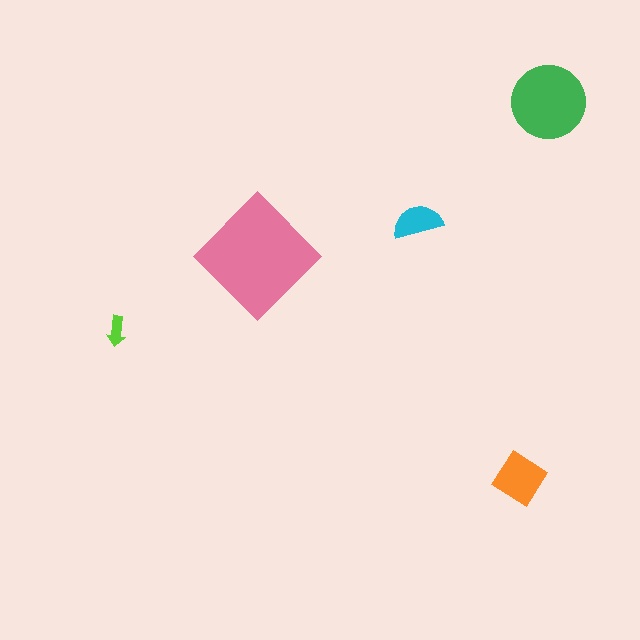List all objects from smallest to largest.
The lime arrow, the cyan semicircle, the orange diamond, the green circle, the pink diamond.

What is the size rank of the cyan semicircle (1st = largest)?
4th.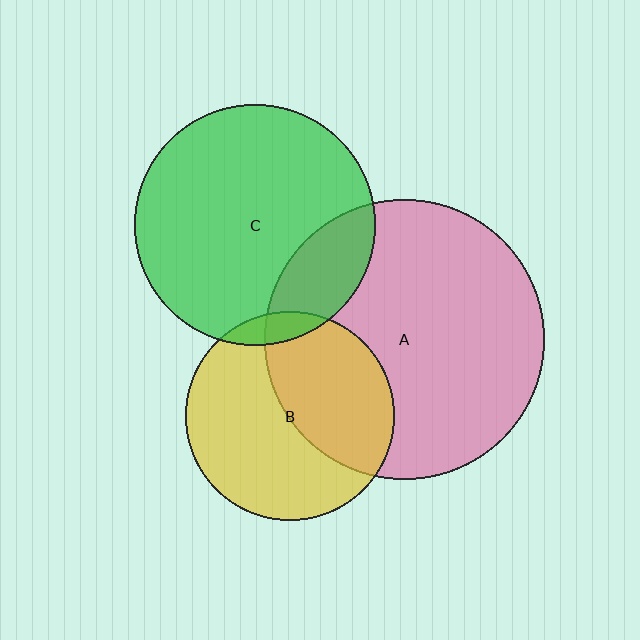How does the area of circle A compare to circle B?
Approximately 1.8 times.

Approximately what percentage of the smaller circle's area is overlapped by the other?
Approximately 5%.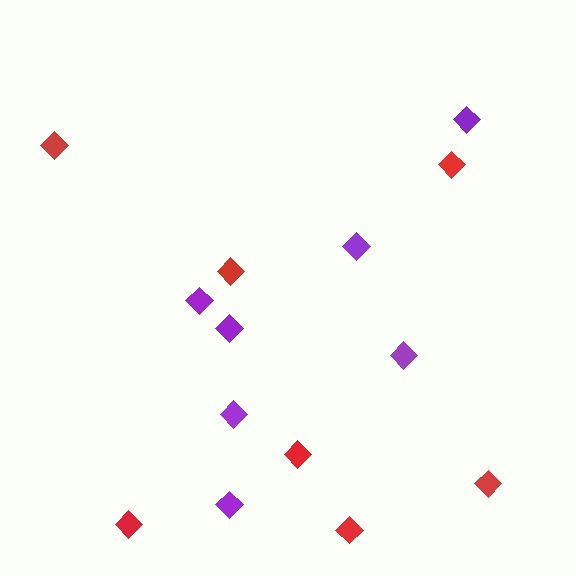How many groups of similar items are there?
There are 2 groups: one group of purple diamonds (7) and one group of red diamonds (7).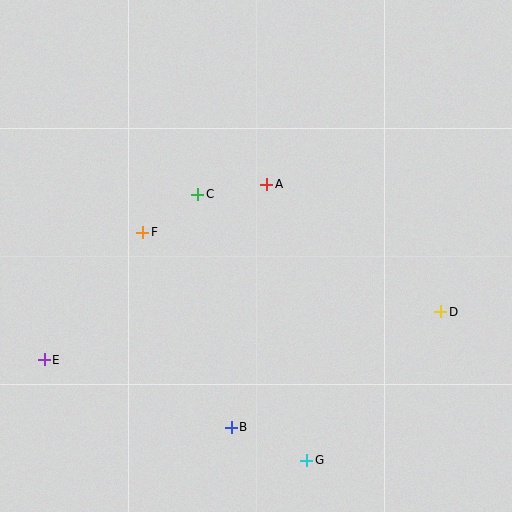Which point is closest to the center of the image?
Point A at (267, 184) is closest to the center.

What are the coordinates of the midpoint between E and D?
The midpoint between E and D is at (242, 336).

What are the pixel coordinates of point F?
Point F is at (143, 232).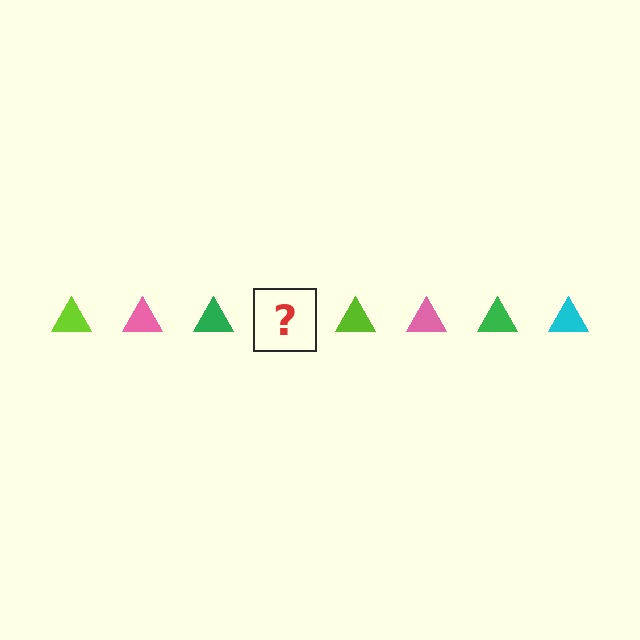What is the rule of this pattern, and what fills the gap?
The rule is that the pattern cycles through lime, pink, green, cyan triangles. The gap should be filled with a cyan triangle.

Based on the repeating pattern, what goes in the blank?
The blank should be a cyan triangle.